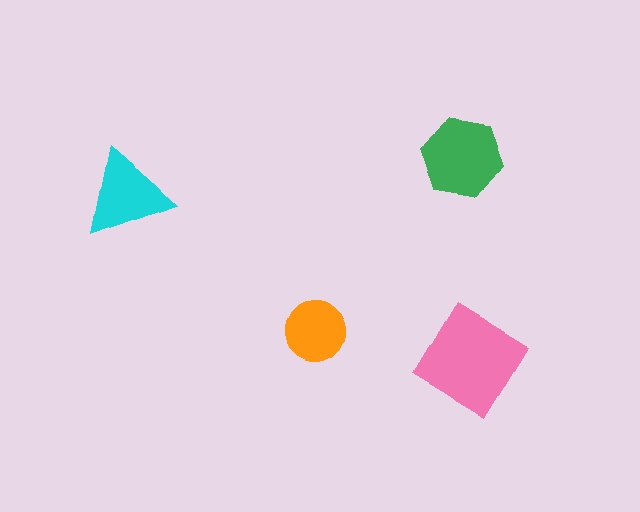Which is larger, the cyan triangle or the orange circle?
The cyan triangle.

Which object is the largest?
The pink diamond.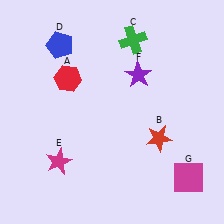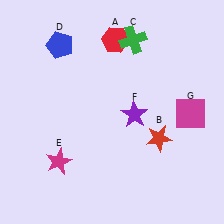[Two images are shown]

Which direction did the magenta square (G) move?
The magenta square (G) moved up.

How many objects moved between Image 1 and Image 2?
3 objects moved between the two images.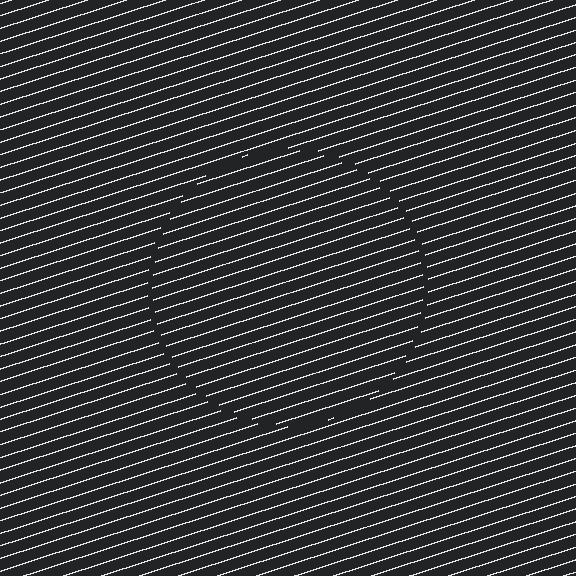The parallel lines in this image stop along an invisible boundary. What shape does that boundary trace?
An illusory circle. The interior of the shape contains the same grating, shifted by half a period — the contour is defined by the phase discontinuity where line-ends from the inner and outer gratings abut.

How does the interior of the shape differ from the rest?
The interior of the shape contains the same grating, shifted by half a period — the contour is defined by the phase discontinuity where line-ends from the inner and outer gratings abut.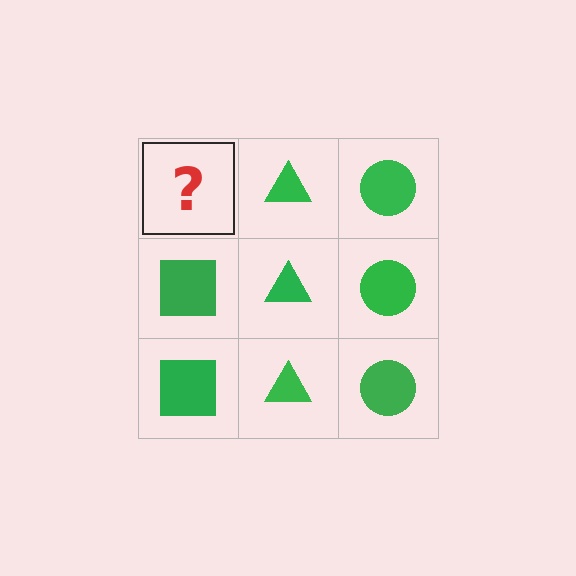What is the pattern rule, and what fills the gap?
The rule is that each column has a consistent shape. The gap should be filled with a green square.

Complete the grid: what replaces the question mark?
The question mark should be replaced with a green square.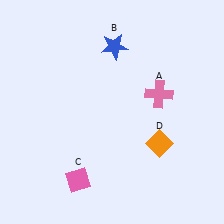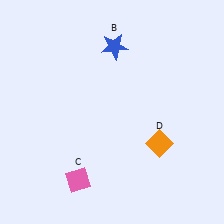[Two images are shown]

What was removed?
The pink cross (A) was removed in Image 2.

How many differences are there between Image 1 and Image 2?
There is 1 difference between the two images.